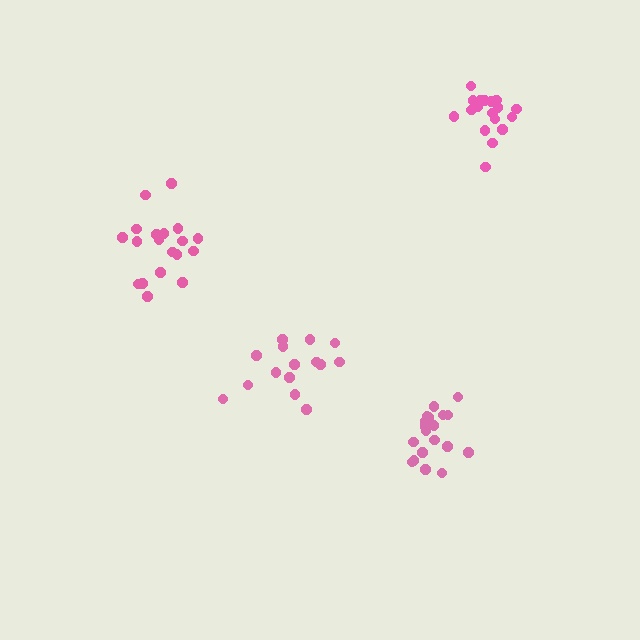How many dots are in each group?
Group 1: 15 dots, Group 2: 19 dots, Group 3: 19 dots, Group 4: 18 dots (71 total).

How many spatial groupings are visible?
There are 4 spatial groupings.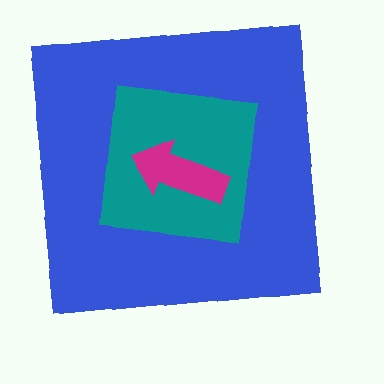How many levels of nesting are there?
3.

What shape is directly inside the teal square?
The magenta arrow.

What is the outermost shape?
The blue square.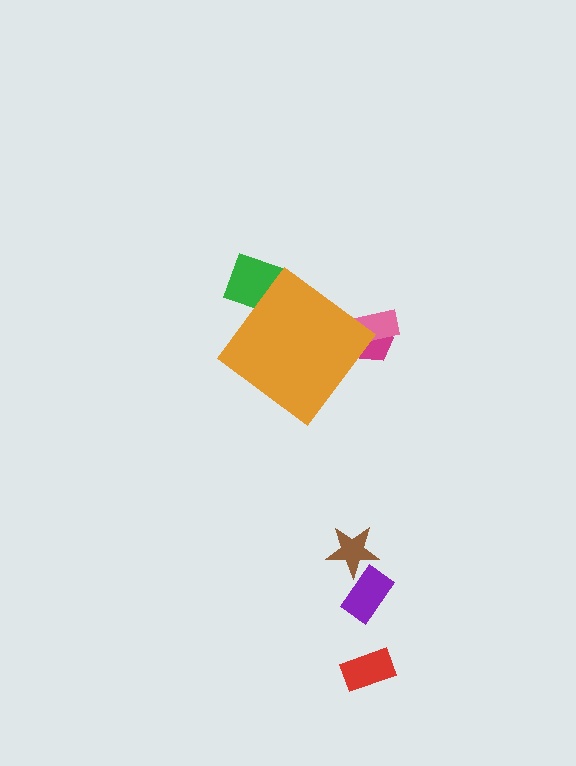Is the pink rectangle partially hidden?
Yes, the pink rectangle is partially hidden behind the orange diamond.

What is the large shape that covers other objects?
An orange diamond.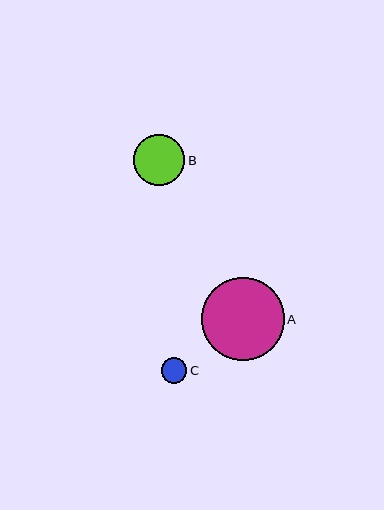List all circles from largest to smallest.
From largest to smallest: A, B, C.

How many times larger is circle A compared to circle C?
Circle A is approximately 3.3 times the size of circle C.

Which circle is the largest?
Circle A is the largest with a size of approximately 83 pixels.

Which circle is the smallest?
Circle C is the smallest with a size of approximately 25 pixels.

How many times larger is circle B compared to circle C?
Circle B is approximately 2.0 times the size of circle C.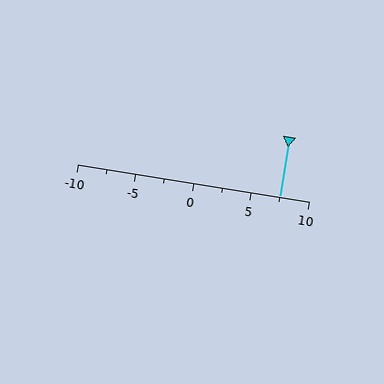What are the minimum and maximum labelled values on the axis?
The axis runs from -10 to 10.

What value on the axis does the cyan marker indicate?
The marker indicates approximately 7.5.